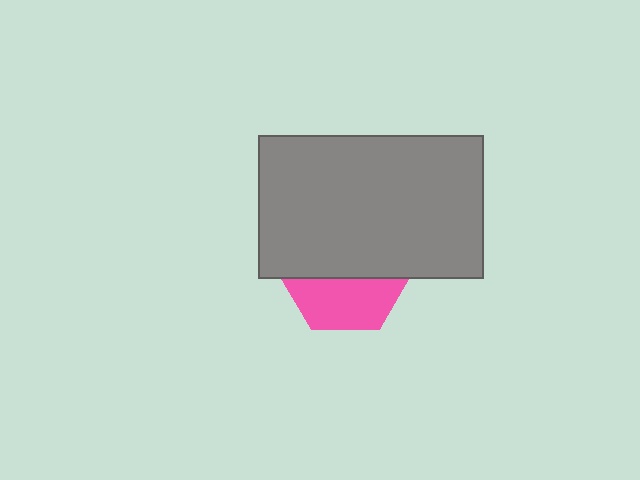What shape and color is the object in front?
The object in front is a gray rectangle.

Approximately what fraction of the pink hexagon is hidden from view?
Roughly 60% of the pink hexagon is hidden behind the gray rectangle.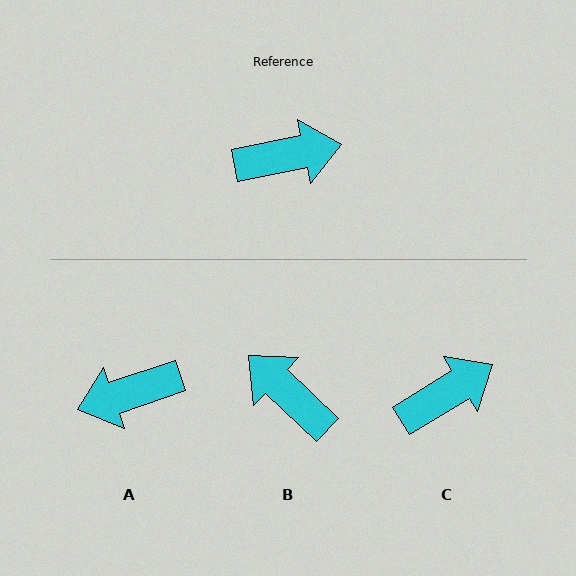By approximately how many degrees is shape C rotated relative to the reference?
Approximately 21 degrees counter-clockwise.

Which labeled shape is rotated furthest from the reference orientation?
A, about 173 degrees away.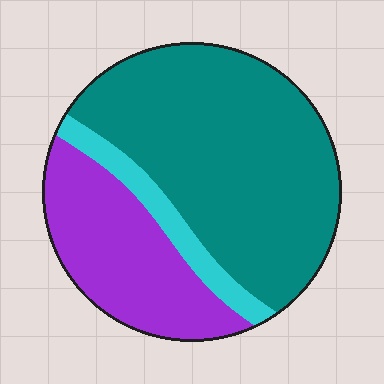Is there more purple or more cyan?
Purple.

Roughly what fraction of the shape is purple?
Purple takes up between a quarter and a half of the shape.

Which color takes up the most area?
Teal, at roughly 60%.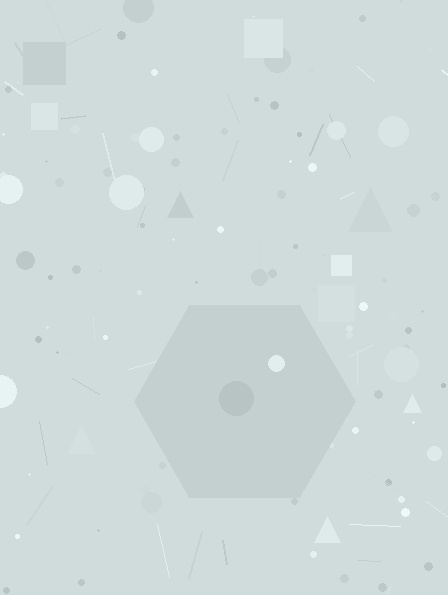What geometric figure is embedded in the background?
A hexagon is embedded in the background.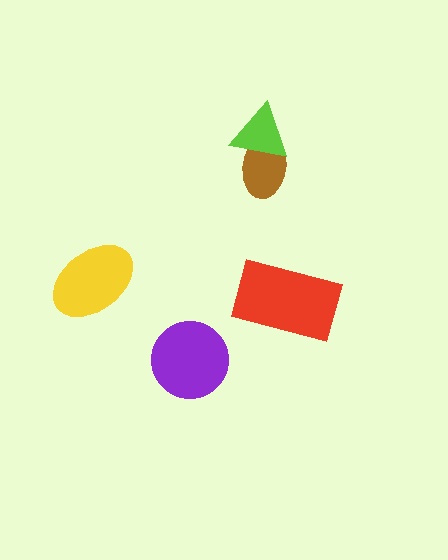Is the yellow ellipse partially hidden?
No, no other shape covers it.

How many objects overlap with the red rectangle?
0 objects overlap with the red rectangle.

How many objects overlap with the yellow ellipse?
0 objects overlap with the yellow ellipse.